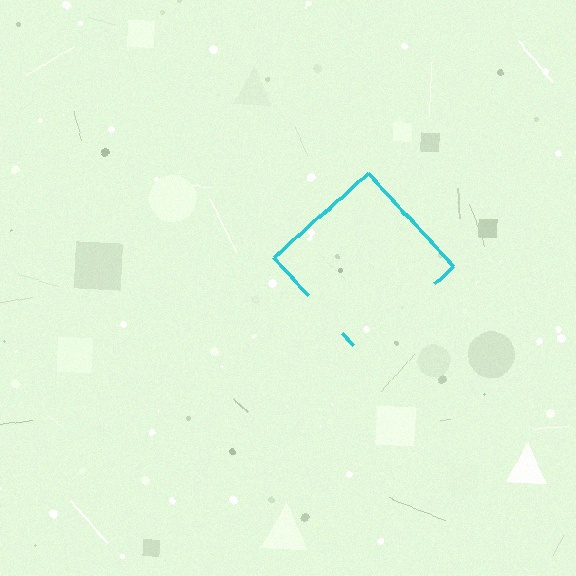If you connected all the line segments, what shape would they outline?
They would outline a diamond.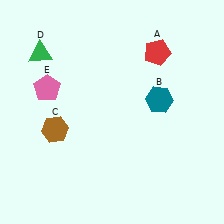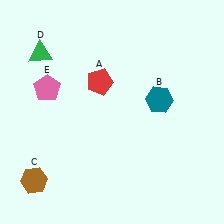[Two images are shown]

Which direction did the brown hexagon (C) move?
The brown hexagon (C) moved down.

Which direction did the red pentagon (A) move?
The red pentagon (A) moved left.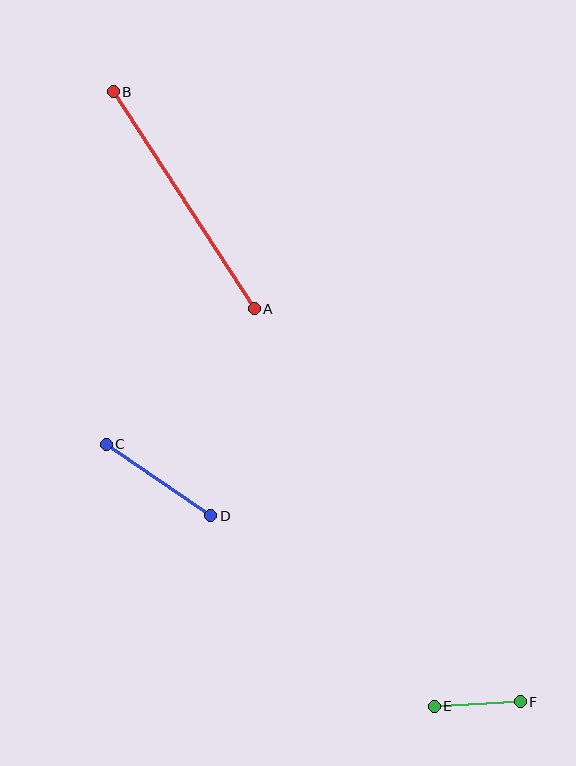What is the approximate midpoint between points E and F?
The midpoint is at approximately (477, 704) pixels.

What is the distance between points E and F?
The distance is approximately 86 pixels.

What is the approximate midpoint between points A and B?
The midpoint is at approximately (184, 200) pixels.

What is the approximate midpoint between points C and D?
The midpoint is at approximately (158, 480) pixels.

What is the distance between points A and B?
The distance is approximately 259 pixels.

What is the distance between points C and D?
The distance is approximately 126 pixels.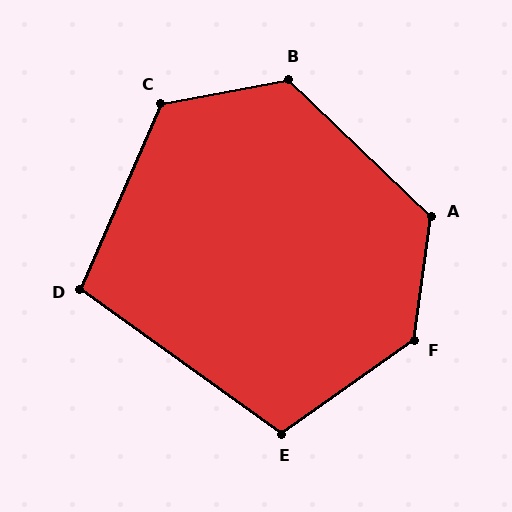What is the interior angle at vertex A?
Approximately 126 degrees (obtuse).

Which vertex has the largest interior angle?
F, at approximately 133 degrees.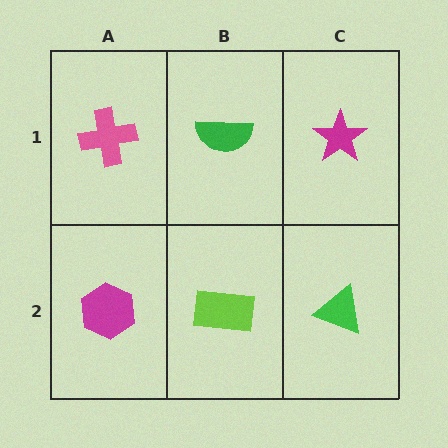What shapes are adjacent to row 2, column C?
A magenta star (row 1, column C), a lime rectangle (row 2, column B).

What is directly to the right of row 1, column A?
A green semicircle.